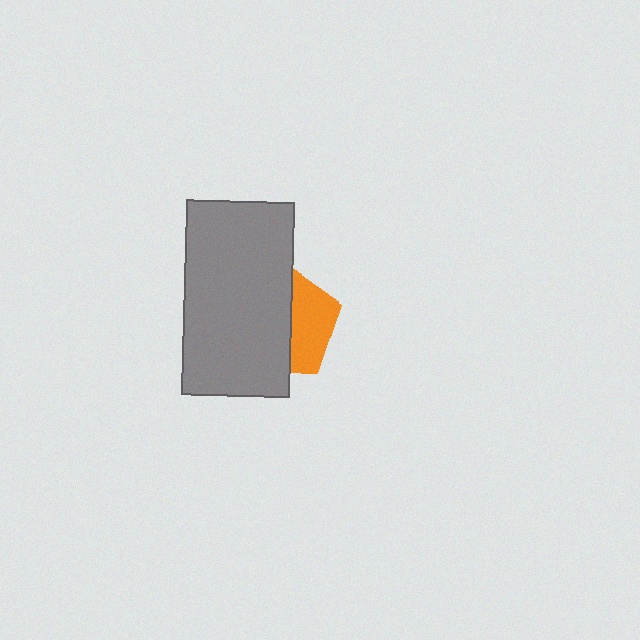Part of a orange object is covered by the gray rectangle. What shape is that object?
It is a pentagon.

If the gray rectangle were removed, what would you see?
You would see the complete orange pentagon.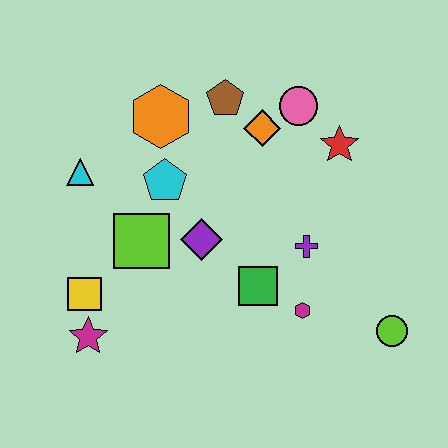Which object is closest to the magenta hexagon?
The green square is closest to the magenta hexagon.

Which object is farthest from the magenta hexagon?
The cyan triangle is farthest from the magenta hexagon.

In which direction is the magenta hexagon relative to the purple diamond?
The magenta hexagon is to the right of the purple diamond.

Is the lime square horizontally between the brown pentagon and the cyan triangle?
Yes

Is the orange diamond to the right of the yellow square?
Yes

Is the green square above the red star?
No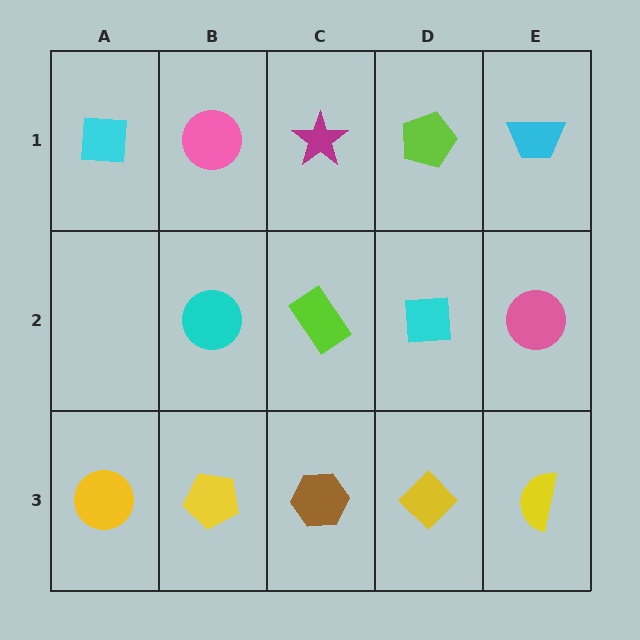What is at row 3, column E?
A yellow semicircle.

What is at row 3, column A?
A yellow circle.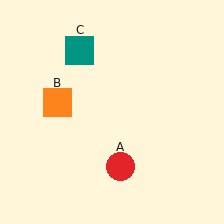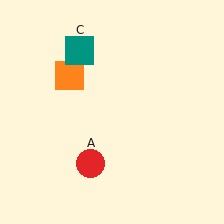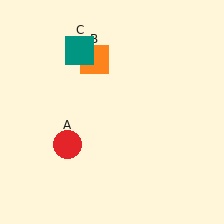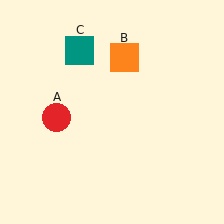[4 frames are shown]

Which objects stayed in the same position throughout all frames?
Teal square (object C) remained stationary.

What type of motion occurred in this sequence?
The red circle (object A), orange square (object B) rotated clockwise around the center of the scene.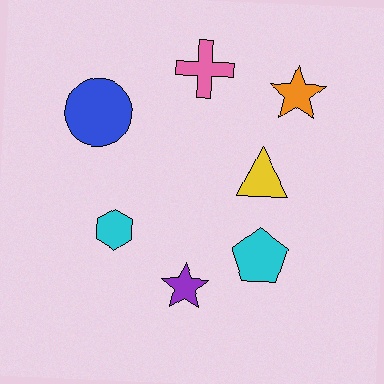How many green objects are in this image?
There are no green objects.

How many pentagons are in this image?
There is 1 pentagon.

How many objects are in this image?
There are 7 objects.